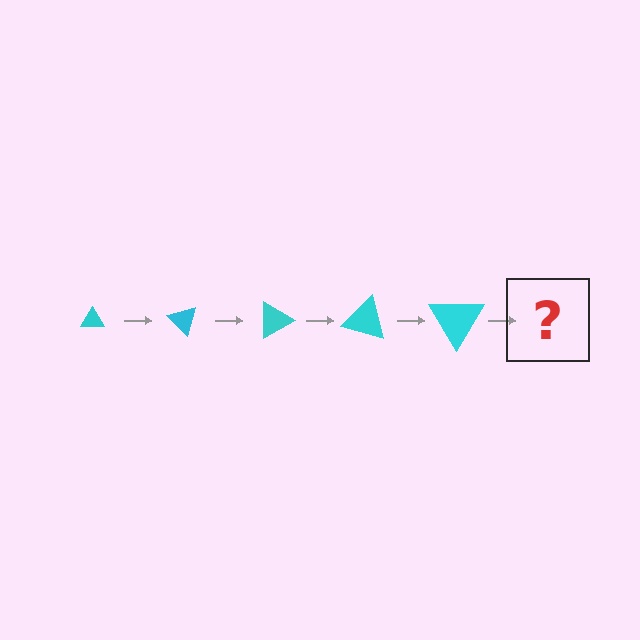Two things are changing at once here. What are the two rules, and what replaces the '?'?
The two rules are that the triangle grows larger each step and it rotates 45 degrees each step. The '?' should be a triangle, larger than the previous one and rotated 225 degrees from the start.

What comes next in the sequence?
The next element should be a triangle, larger than the previous one and rotated 225 degrees from the start.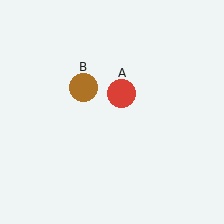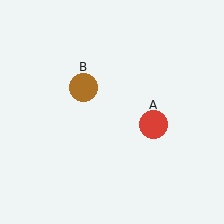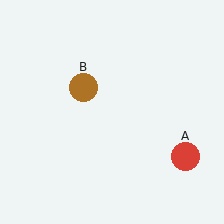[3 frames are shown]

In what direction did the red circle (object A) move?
The red circle (object A) moved down and to the right.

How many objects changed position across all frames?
1 object changed position: red circle (object A).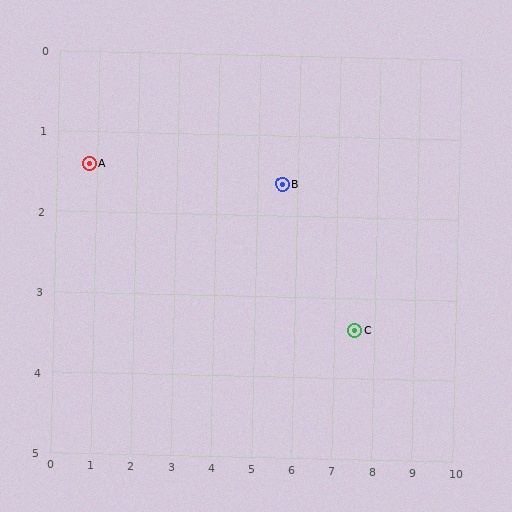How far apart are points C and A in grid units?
Points C and A are about 7.0 grid units apart.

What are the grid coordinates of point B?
Point B is at approximately (5.6, 1.6).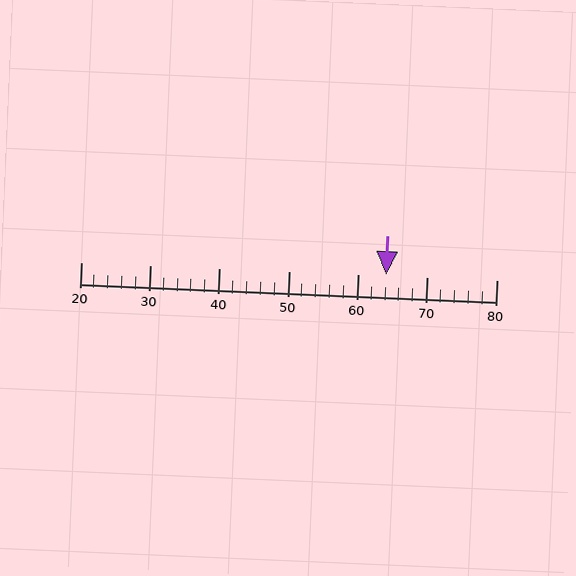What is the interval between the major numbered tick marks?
The major tick marks are spaced 10 units apart.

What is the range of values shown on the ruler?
The ruler shows values from 20 to 80.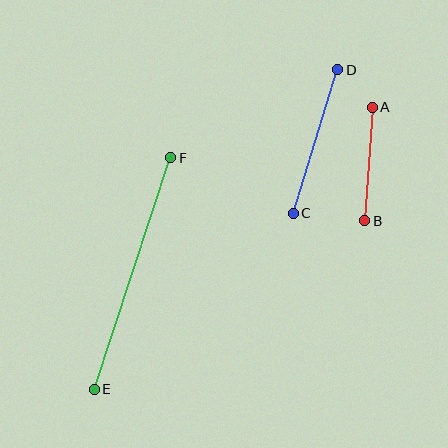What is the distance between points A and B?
The distance is approximately 113 pixels.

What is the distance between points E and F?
The distance is approximately 244 pixels.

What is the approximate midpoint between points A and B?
The midpoint is at approximately (368, 164) pixels.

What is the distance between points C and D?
The distance is approximately 150 pixels.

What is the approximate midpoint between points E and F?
The midpoint is at approximately (132, 273) pixels.